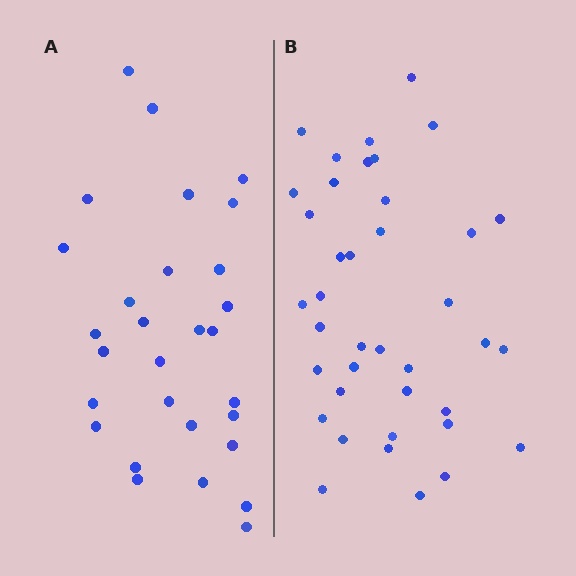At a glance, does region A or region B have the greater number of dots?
Region B (the right region) has more dots.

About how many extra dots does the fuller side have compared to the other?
Region B has roughly 10 or so more dots than region A.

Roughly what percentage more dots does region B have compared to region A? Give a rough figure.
About 35% more.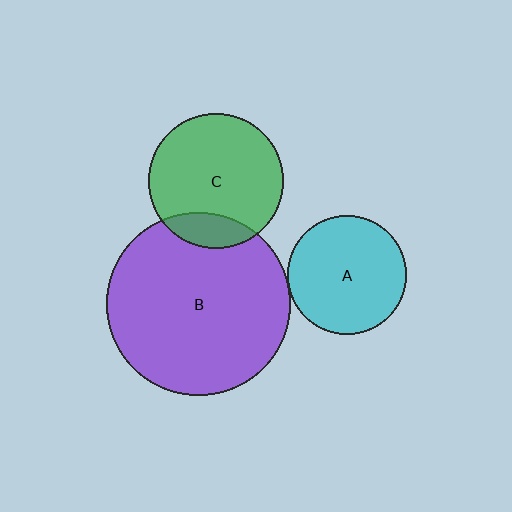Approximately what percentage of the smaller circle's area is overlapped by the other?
Approximately 15%.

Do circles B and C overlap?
Yes.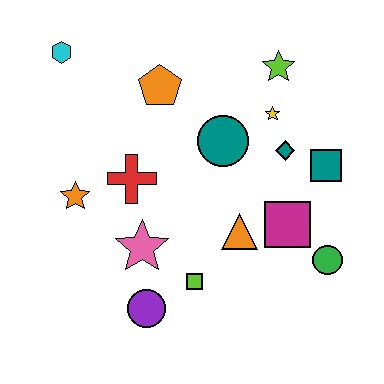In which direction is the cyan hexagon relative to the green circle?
The cyan hexagon is to the left of the green circle.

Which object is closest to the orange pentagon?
The teal circle is closest to the orange pentagon.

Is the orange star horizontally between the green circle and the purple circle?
No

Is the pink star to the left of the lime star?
Yes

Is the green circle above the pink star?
No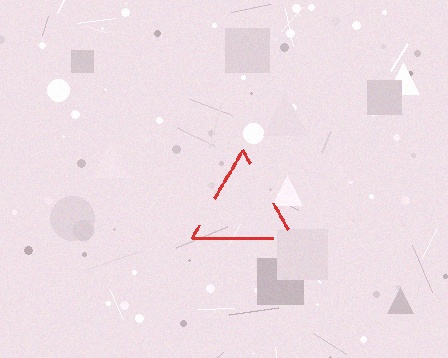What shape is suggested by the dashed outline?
The dashed outline suggests a triangle.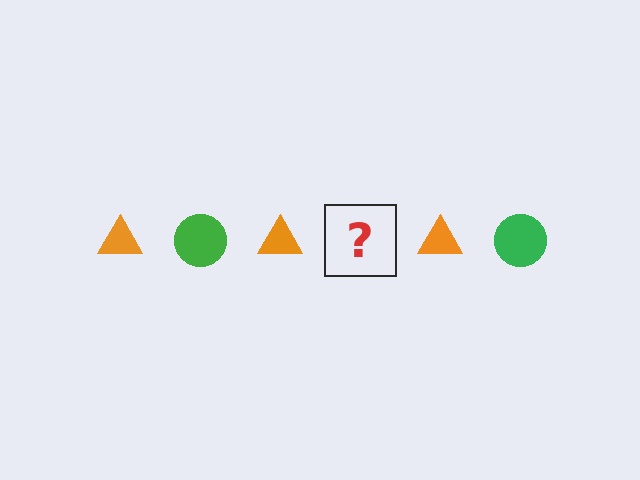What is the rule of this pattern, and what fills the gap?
The rule is that the pattern alternates between orange triangle and green circle. The gap should be filled with a green circle.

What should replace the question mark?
The question mark should be replaced with a green circle.